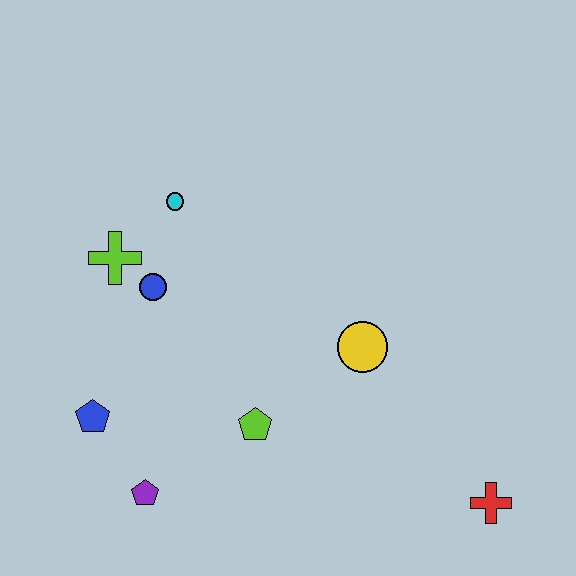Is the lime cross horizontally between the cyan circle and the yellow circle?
No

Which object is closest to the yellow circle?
The lime pentagon is closest to the yellow circle.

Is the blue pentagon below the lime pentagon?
No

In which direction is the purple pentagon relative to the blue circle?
The purple pentagon is below the blue circle.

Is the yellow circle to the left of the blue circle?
No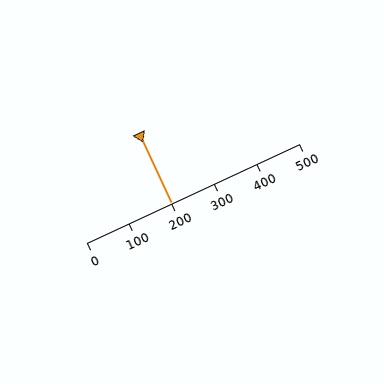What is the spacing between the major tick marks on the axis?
The major ticks are spaced 100 apart.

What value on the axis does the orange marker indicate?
The marker indicates approximately 200.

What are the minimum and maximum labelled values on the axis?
The axis runs from 0 to 500.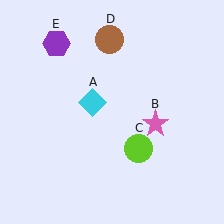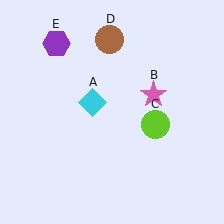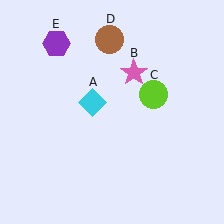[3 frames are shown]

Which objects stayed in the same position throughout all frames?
Cyan diamond (object A) and brown circle (object D) and purple hexagon (object E) remained stationary.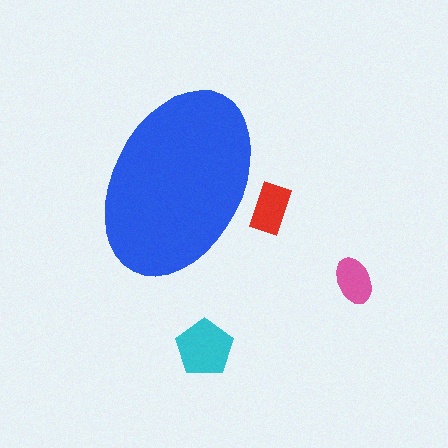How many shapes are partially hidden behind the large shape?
1 shape is partially hidden.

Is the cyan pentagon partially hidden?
No, the cyan pentagon is fully visible.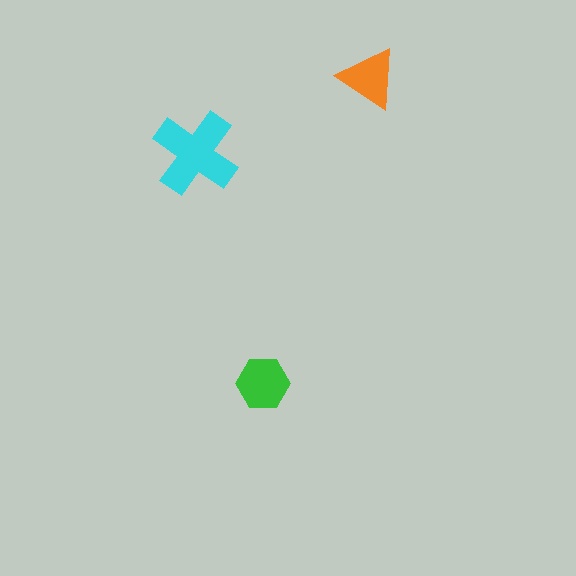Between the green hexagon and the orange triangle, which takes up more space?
The green hexagon.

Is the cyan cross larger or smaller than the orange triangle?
Larger.